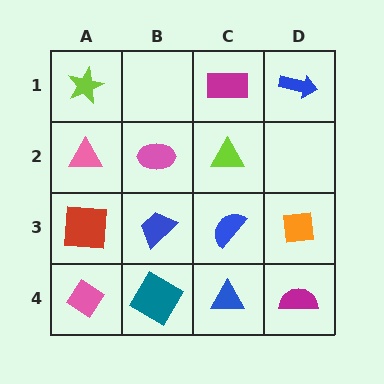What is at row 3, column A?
A red square.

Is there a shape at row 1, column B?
No, that cell is empty.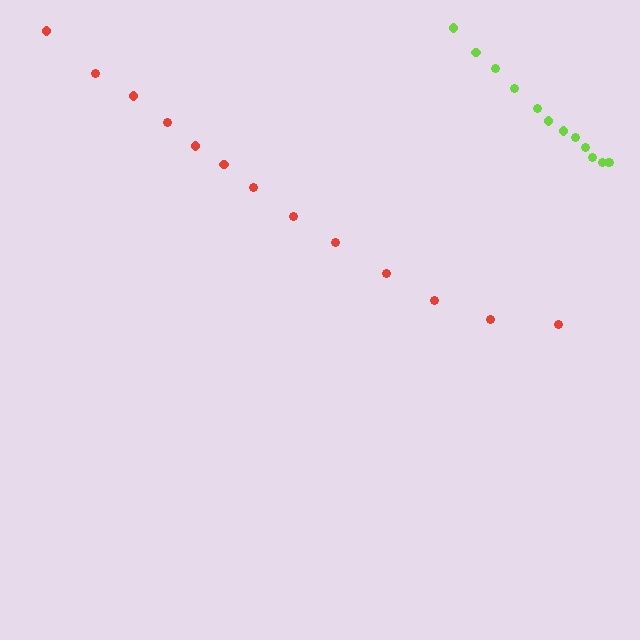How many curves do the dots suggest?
There are 2 distinct paths.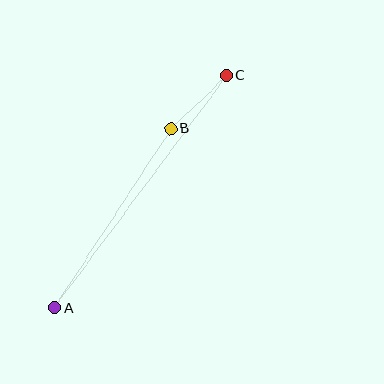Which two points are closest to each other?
Points B and C are closest to each other.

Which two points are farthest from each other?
Points A and C are farthest from each other.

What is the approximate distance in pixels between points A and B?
The distance between A and B is approximately 213 pixels.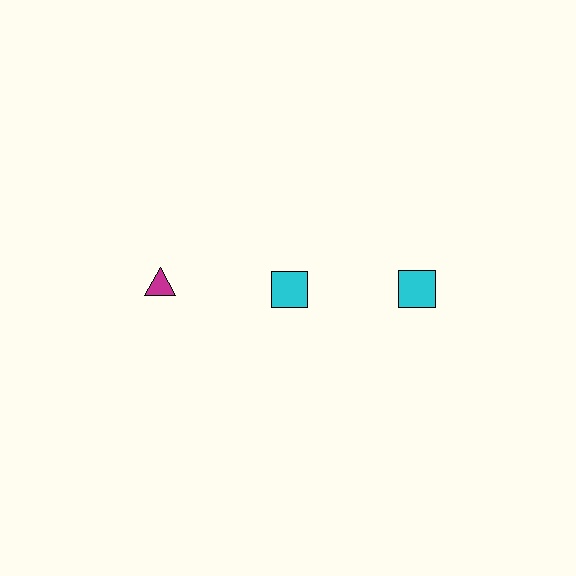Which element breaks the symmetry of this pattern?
The magenta triangle in the top row, leftmost column breaks the symmetry. All other shapes are cyan squares.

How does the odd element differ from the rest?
It differs in both color (magenta instead of cyan) and shape (triangle instead of square).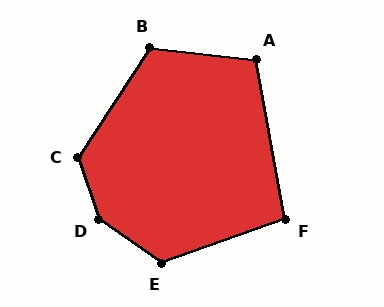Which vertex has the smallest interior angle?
F, at approximately 99 degrees.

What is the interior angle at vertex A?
Approximately 107 degrees (obtuse).